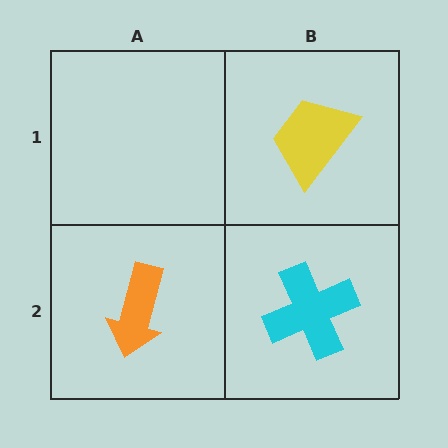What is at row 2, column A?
An orange arrow.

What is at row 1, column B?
A yellow trapezoid.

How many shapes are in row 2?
2 shapes.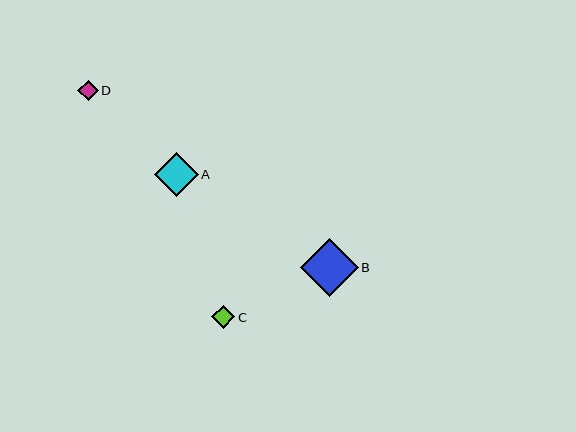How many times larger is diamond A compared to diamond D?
Diamond A is approximately 2.2 times the size of diamond D.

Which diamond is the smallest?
Diamond D is the smallest with a size of approximately 20 pixels.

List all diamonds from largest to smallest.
From largest to smallest: B, A, C, D.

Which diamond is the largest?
Diamond B is the largest with a size of approximately 58 pixels.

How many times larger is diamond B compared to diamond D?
Diamond B is approximately 2.9 times the size of diamond D.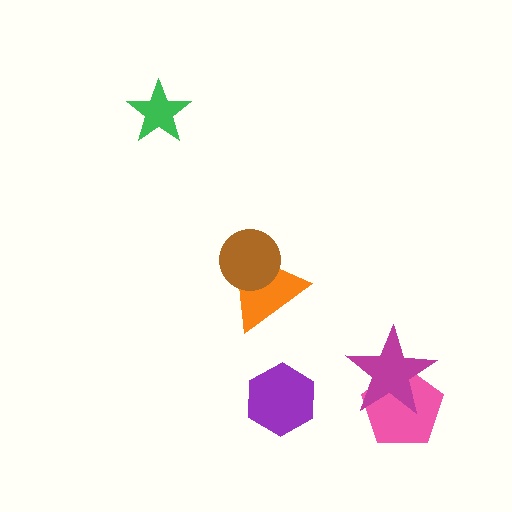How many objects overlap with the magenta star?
1 object overlaps with the magenta star.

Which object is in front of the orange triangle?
The brown circle is in front of the orange triangle.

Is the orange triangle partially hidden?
Yes, it is partially covered by another shape.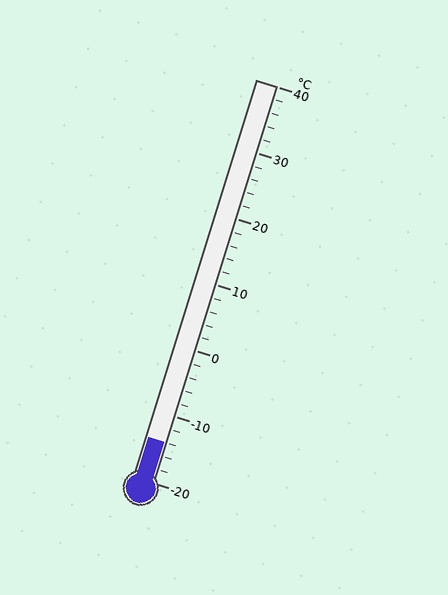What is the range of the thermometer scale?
The thermometer scale ranges from -20°C to 40°C.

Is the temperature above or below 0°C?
The temperature is below 0°C.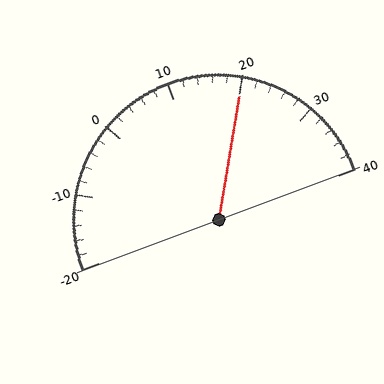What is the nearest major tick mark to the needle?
The nearest major tick mark is 20.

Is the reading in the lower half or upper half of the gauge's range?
The reading is in the upper half of the range (-20 to 40).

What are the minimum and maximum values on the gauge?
The gauge ranges from -20 to 40.